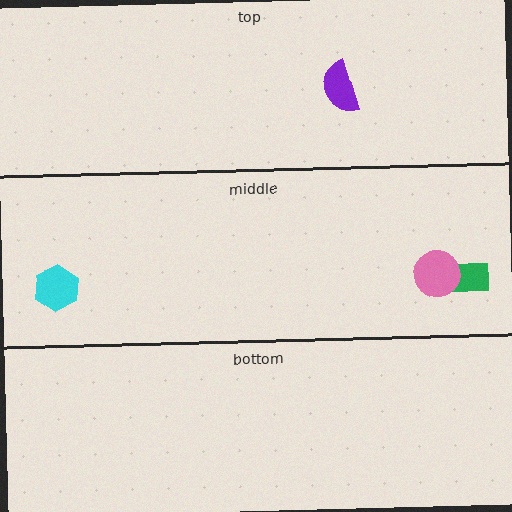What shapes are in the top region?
The purple semicircle.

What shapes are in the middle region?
The green rectangle, the cyan hexagon, the pink circle.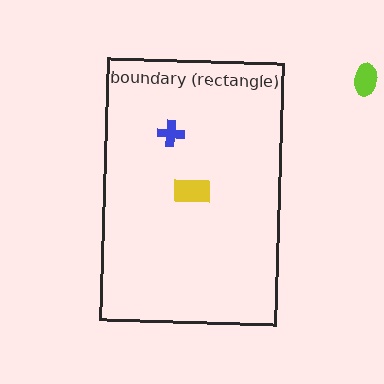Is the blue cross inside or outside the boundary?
Inside.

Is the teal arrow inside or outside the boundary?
Inside.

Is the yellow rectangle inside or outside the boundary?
Inside.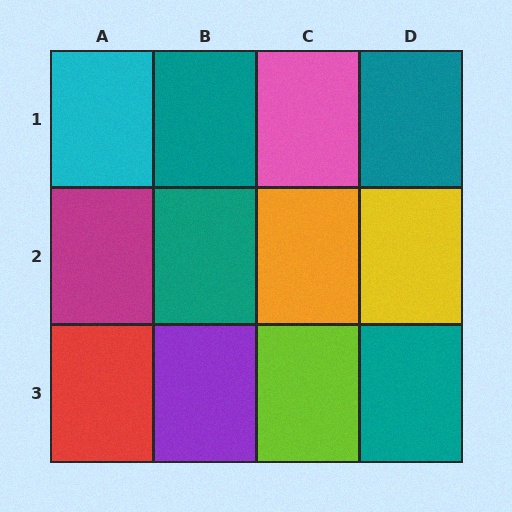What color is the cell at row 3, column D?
Teal.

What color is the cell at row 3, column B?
Purple.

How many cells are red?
1 cell is red.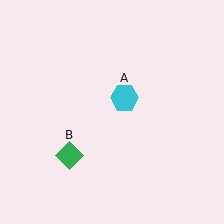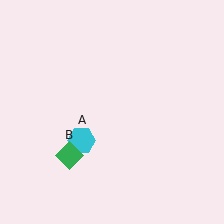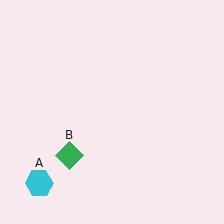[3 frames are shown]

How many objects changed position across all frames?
1 object changed position: cyan hexagon (object A).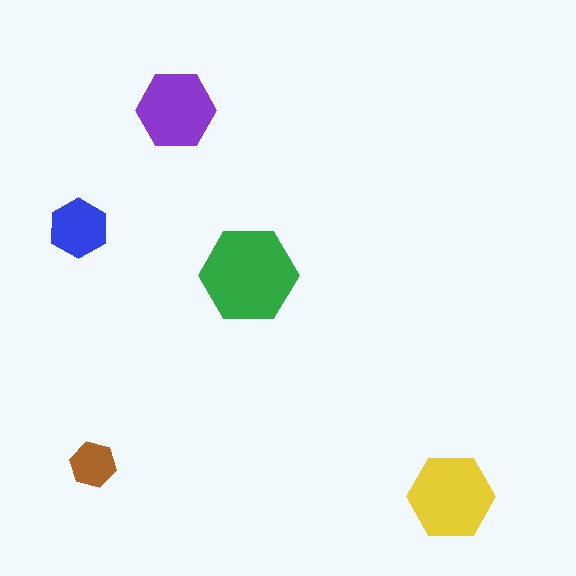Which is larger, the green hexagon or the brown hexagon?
The green one.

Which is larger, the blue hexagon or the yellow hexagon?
The yellow one.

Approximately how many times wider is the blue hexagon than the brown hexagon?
About 1.5 times wider.